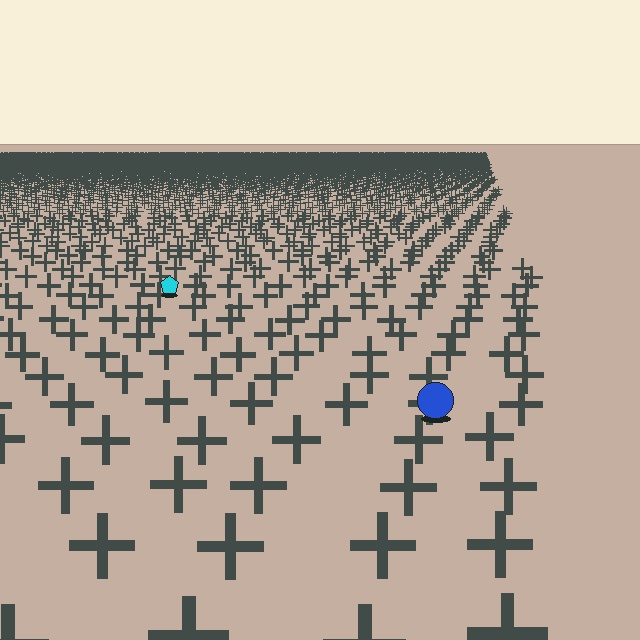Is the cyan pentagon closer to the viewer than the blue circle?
No. The blue circle is closer — you can tell from the texture gradient: the ground texture is coarser near it.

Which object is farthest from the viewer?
The cyan pentagon is farthest from the viewer. It appears smaller and the ground texture around it is denser.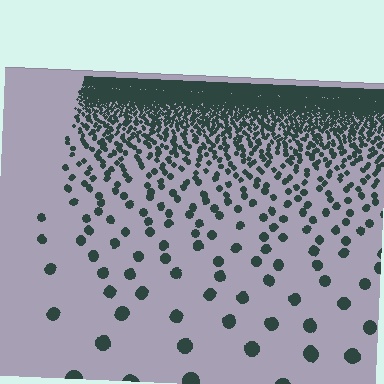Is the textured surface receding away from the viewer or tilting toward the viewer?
The surface is receding away from the viewer. Texture elements get smaller and denser toward the top.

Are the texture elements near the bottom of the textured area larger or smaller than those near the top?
Larger. Near the bottom, elements are closer to the viewer and appear at a bigger on-screen size.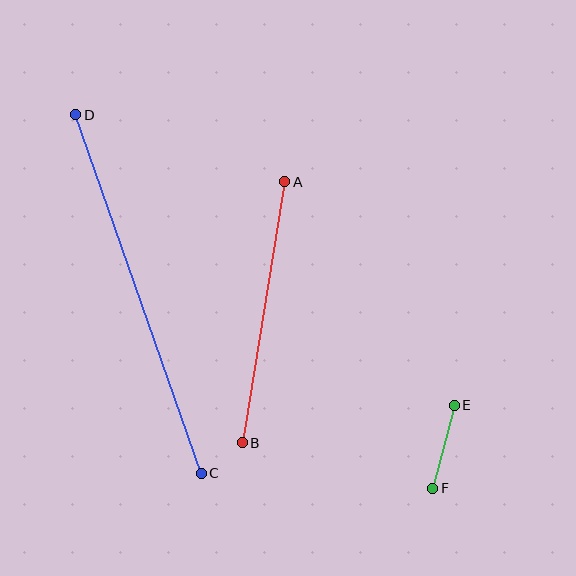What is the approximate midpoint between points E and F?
The midpoint is at approximately (443, 447) pixels.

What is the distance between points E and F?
The distance is approximately 86 pixels.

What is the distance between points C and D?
The distance is approximately 380 pixels.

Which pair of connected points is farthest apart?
Points C and D are farthest apart.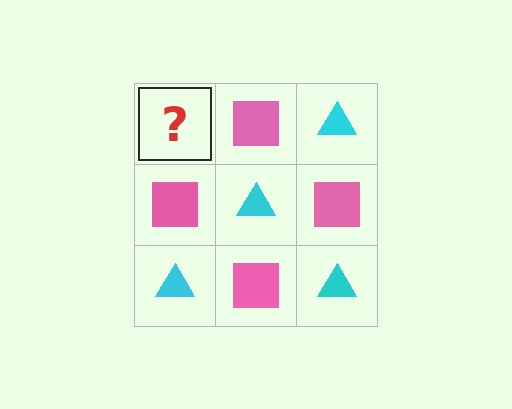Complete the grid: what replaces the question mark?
The question mark should be replaced with a cyan triangle.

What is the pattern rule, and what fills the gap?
The rule is that it alternates cyan triangle and pink square in a checkerboard pattern. The gap should be filled with a cyan triangle.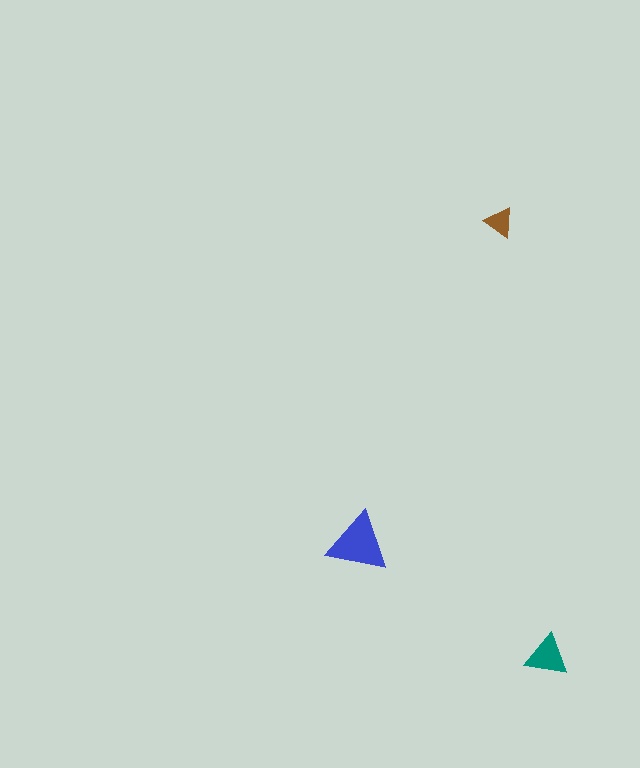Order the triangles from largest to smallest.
the blue one, the teal one, the brown one.